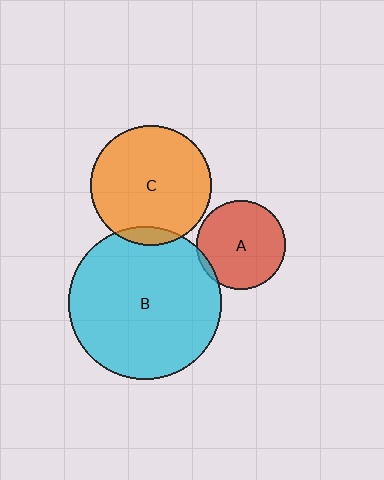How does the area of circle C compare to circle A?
Approximately 1.8 times.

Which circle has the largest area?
Circle B (cyan).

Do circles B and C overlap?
Yes.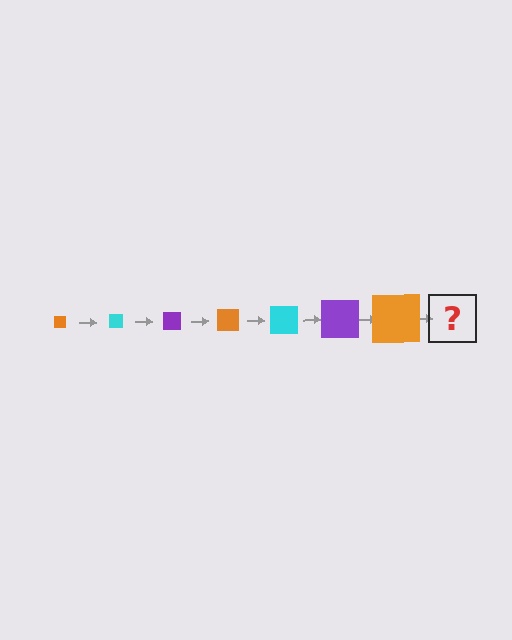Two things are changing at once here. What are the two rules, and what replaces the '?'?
The two rules are that the square grows larger each step and the color cycles through orange, cyan, and purple. The '?' should be a cyan square, larger than the previous one.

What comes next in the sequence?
The next element should be a cyan square, larger than the previous one.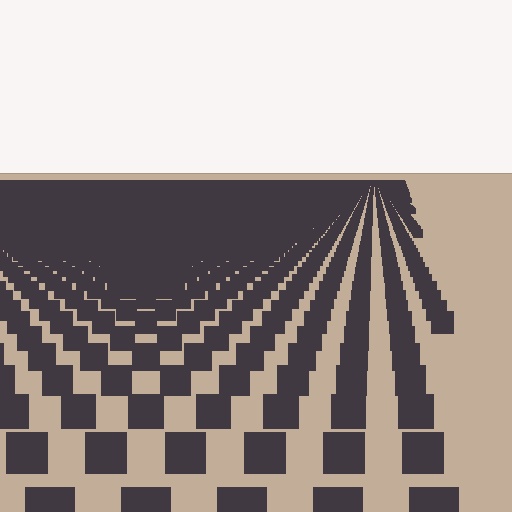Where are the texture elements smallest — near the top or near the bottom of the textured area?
Near the top.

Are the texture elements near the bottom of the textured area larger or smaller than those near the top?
Larger. Near the bottom, elements are closer to the viewer and appear at a bigger on-screen size.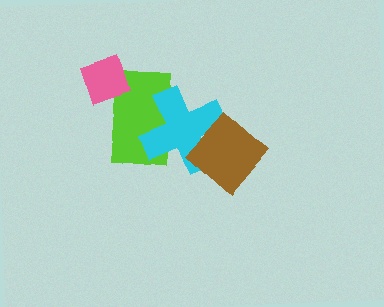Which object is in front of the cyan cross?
The brown diamond is in front of the cyan cross.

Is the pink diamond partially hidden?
No, no other shape covers it.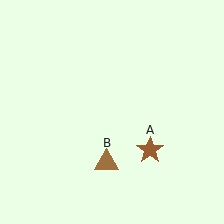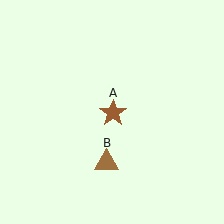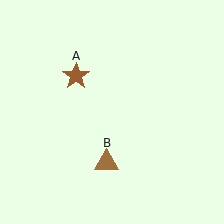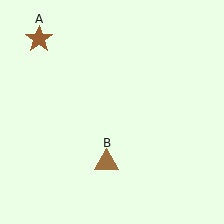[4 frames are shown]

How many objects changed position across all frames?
1 object changed position: brown star (object A).